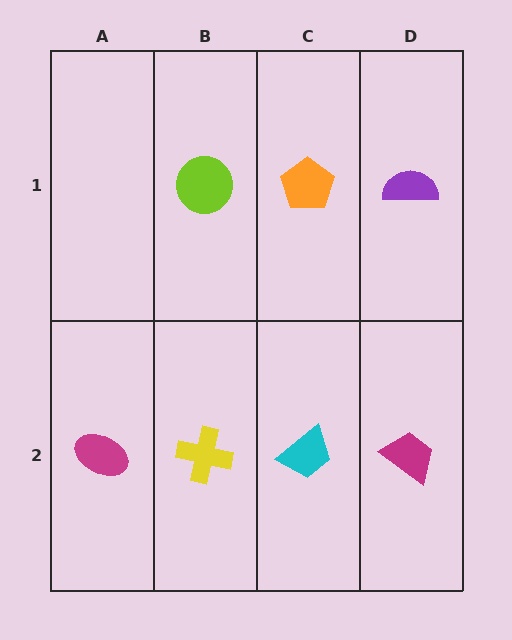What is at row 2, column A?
A magenta ellipse.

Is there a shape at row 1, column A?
No, that cell is empty.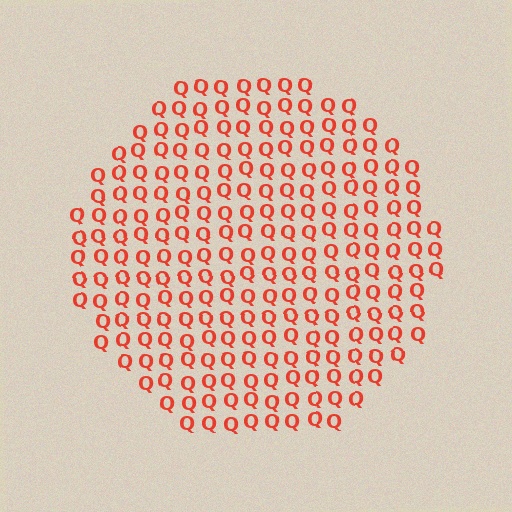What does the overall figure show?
The overall figure shows a circle.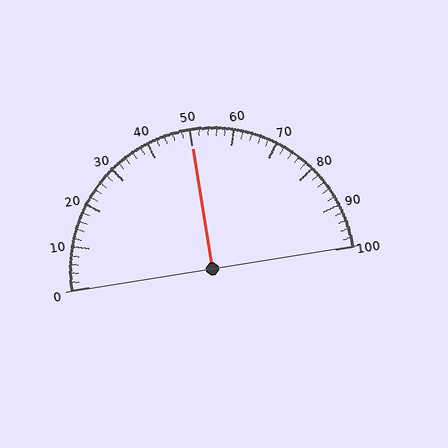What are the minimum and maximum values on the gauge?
The gauge ranges from 0 to 100.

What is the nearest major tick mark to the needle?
The nearest major tick mark is 50.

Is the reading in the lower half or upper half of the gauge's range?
The reading is in the upper half of the range (0 to 100).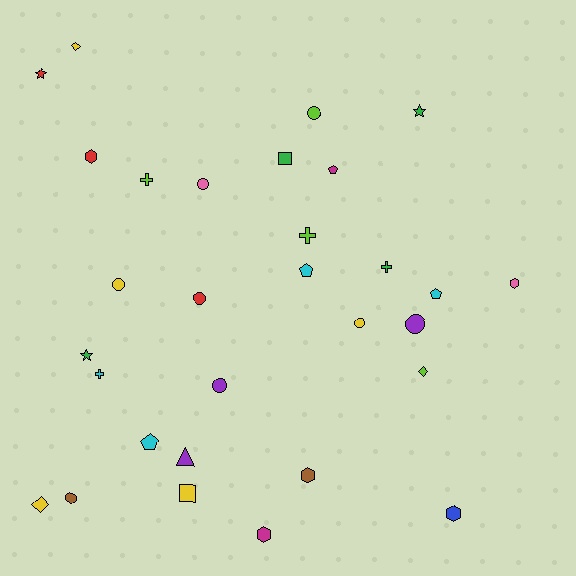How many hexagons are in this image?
There are 5 hexagons.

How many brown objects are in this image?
There are 2 brown objects.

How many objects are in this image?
There are 30 objects.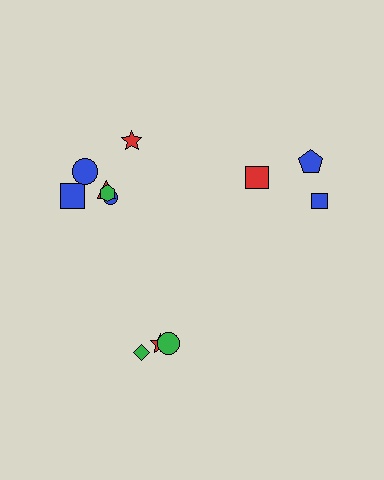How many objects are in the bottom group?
There are 3 objects.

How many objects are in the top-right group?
There are 3 objects.